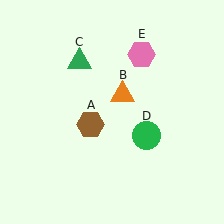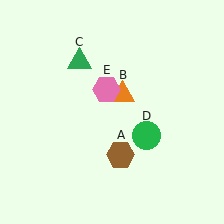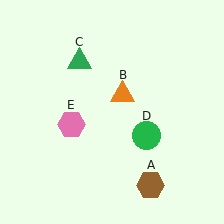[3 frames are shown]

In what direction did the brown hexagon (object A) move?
The brown hexagon (object A) moved down and to the right.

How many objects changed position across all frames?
2 objects changed position: brown hexagon (object A), pink hexagon (object E).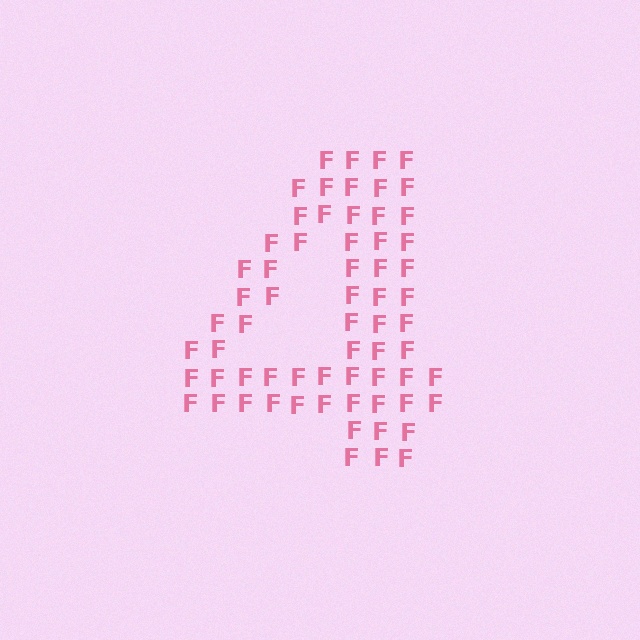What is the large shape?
The large shape is the digit 4.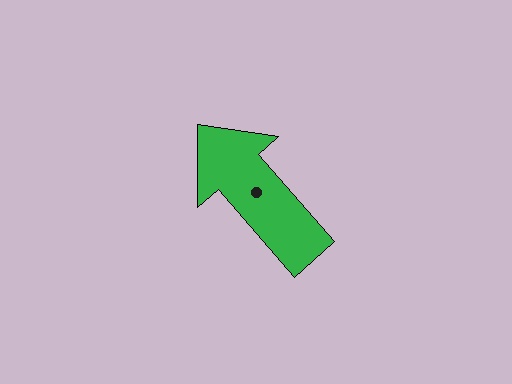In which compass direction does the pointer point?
Northwest.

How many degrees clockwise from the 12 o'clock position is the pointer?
Approximately 319 degrees.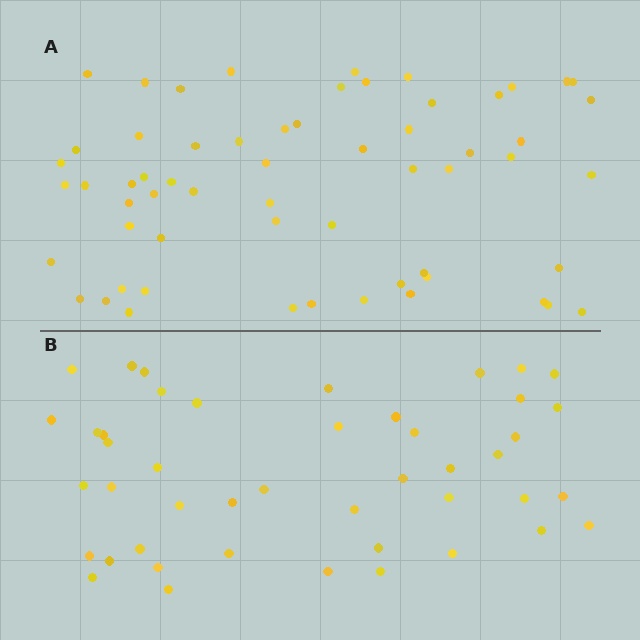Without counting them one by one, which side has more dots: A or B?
Region A (the top region) has more dots.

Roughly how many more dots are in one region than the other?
Region A has approximately 15 more dots than region B.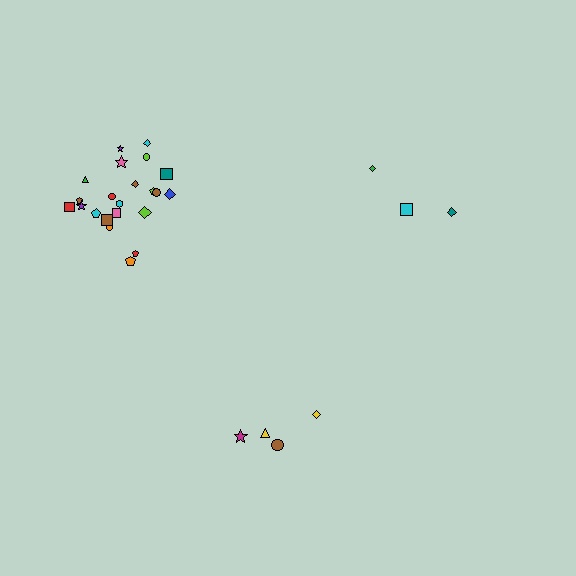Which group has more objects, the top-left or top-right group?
The top-left group.